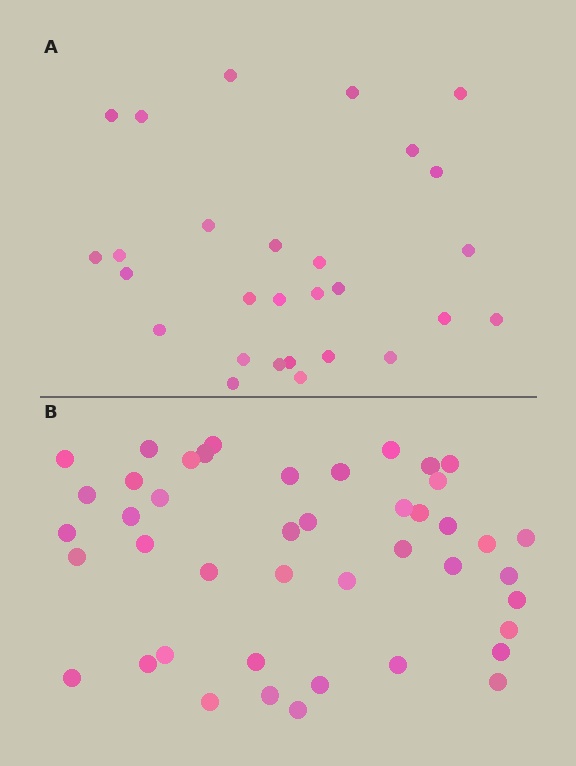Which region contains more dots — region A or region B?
Region B (the bottom region) has more dots.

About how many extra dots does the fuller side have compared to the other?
Region B has approximately 15 more dots than region A.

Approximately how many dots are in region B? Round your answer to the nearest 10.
About 40 dots. (The exact count is 44, which rounds to 40.)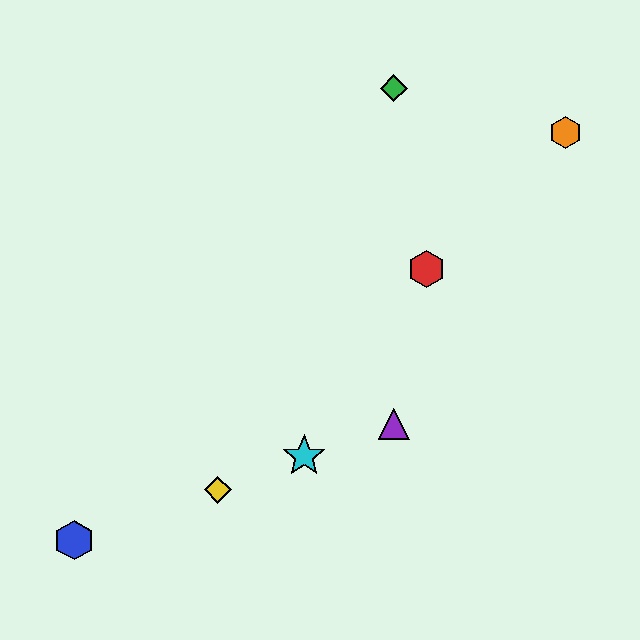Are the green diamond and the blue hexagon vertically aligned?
No, the green diamond is at x≈394 and the blue hexagon is at x≈74.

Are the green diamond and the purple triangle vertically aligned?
Yes, both are at x≈394.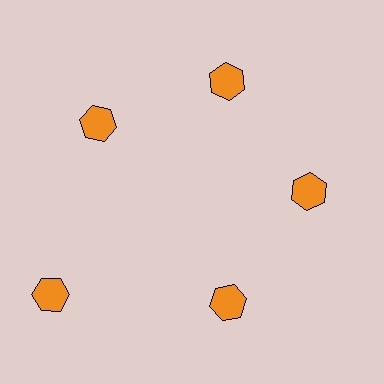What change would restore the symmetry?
The symmetry would be restored by moving it inward, back onto the ring so that all 5 hexagons sit at equal angles and equal distance from the center.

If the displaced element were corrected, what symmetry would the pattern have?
It would have 5-fold rotational symmetry — the pattern would map onto itself every 72 degrees.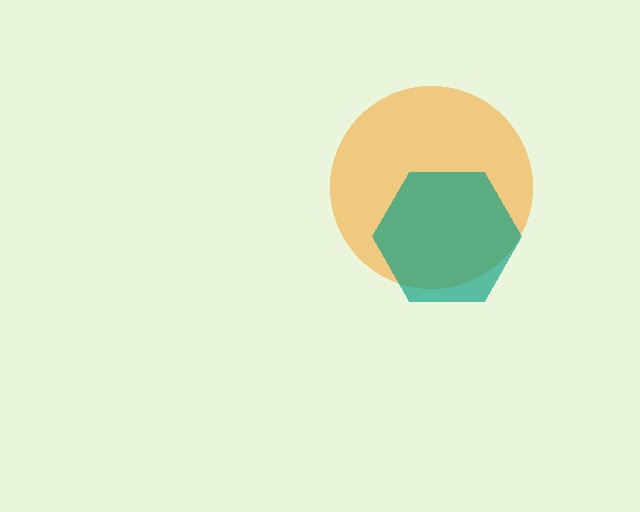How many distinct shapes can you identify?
There are 2 distinct shapes: an orange circle, a teal hexagon.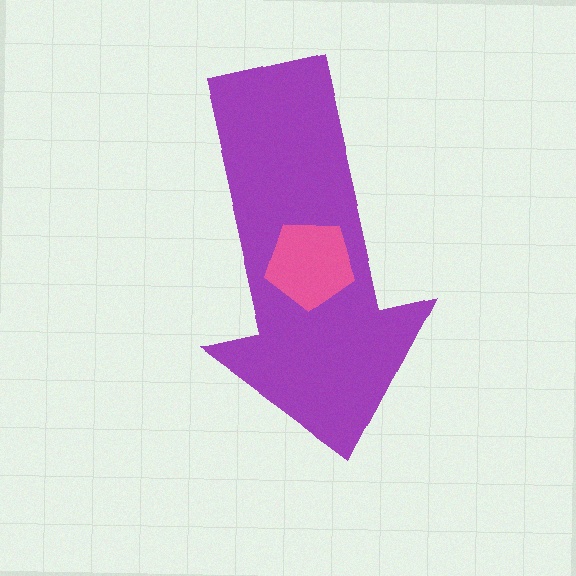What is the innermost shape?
The pink pentagon.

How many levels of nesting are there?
2.